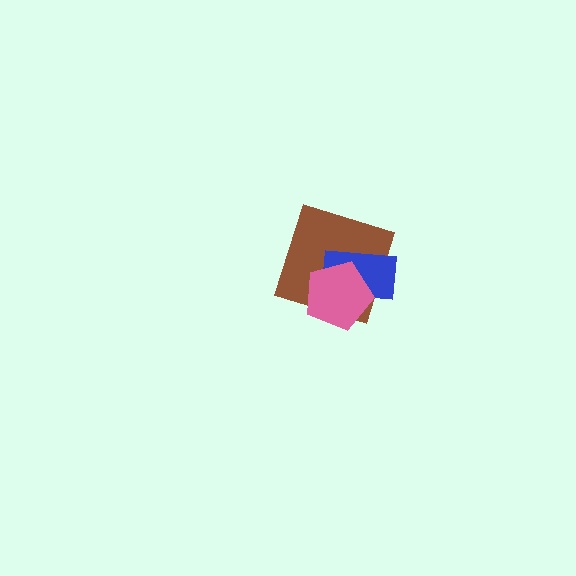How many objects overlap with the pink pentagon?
2 objects overlap with the pink pentagon.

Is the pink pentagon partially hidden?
No, no other shape covers it.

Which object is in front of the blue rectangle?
The pink pentagon is in front of the blue rectangle.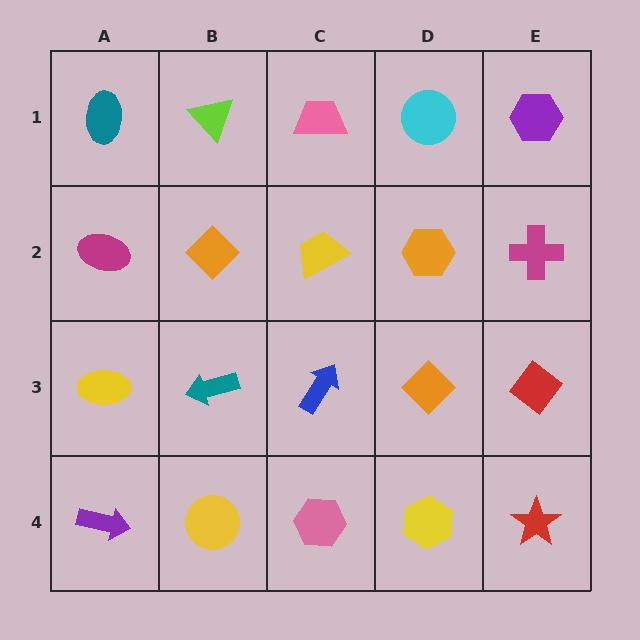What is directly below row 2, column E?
A red diamond.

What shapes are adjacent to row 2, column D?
A cyan circle (row 1, column D), an orange diamond (row 3, column D), a yellow trapezoid (row 2, column C), a magenta cross (row 2, column E).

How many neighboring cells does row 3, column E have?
3.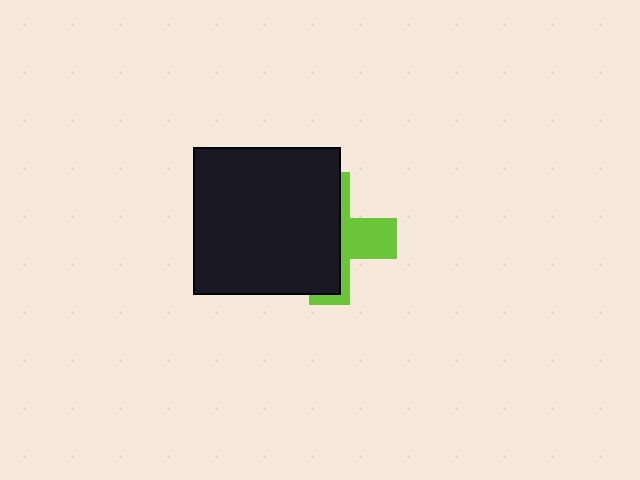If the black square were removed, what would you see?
You would see the complete lime cross.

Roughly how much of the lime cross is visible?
A small part of it is visible (roughly 37%).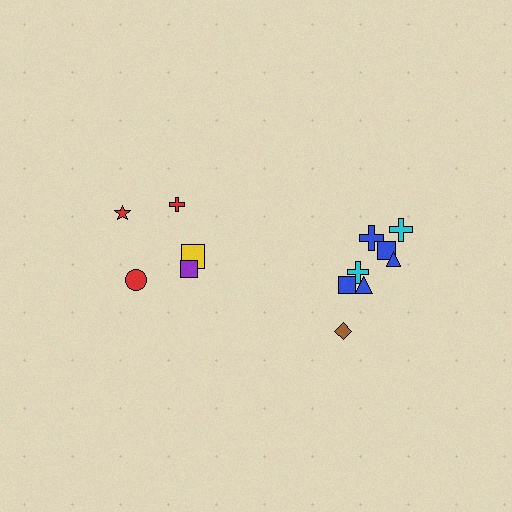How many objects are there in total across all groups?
There are 13 objects.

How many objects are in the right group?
There are 8 objects.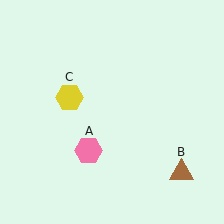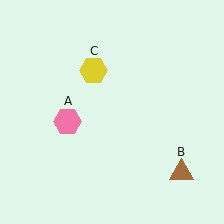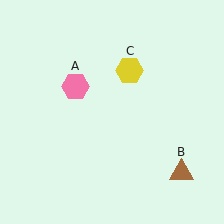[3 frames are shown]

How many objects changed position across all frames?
2 objects changed position: pink hexagon (object A), yellow hexagon (object C).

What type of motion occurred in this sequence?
The pink hexagon (object A), yellow hexagon (object C) rotated clockwise around the center of the scene.